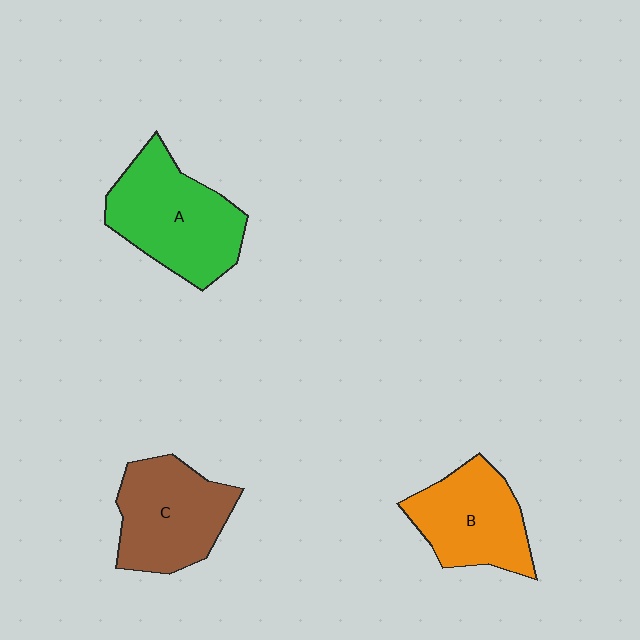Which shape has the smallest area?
Shape B (orange).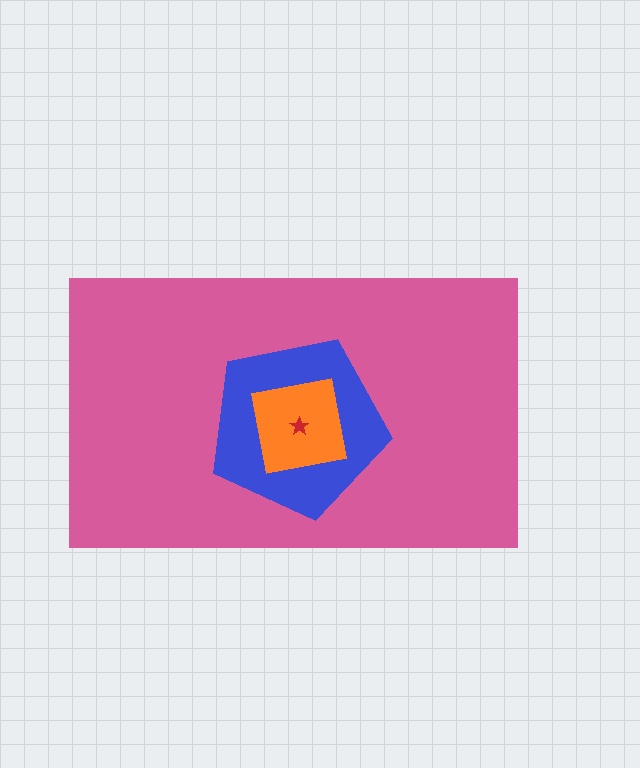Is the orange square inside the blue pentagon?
Yes.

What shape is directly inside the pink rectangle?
The blue pentagon.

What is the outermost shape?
The pink rectangle.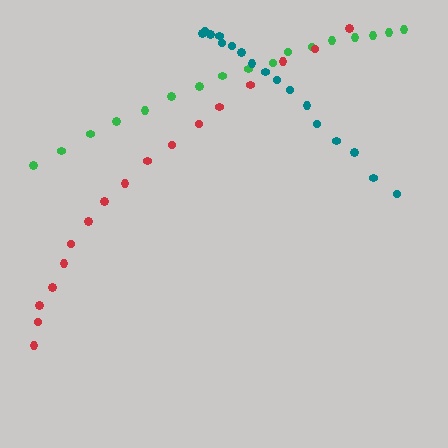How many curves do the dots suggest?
There are 3 distinct paths.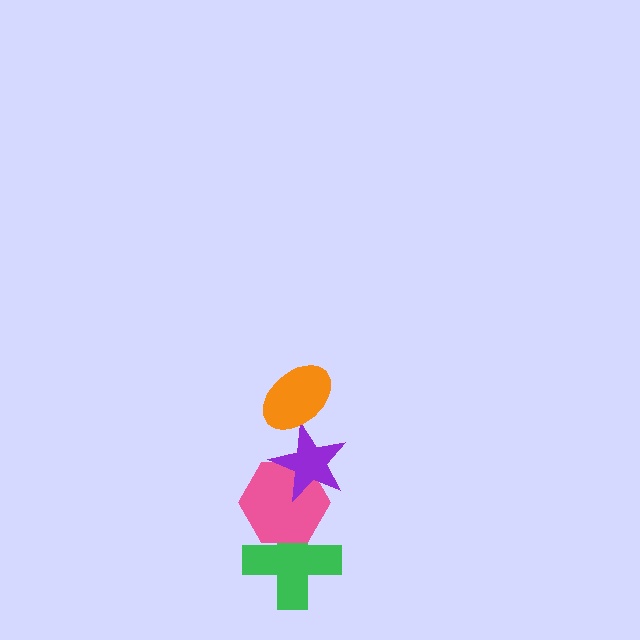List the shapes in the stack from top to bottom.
From top to bottom: the orange ellipse, the purple star, the pink hexagon, the green cross.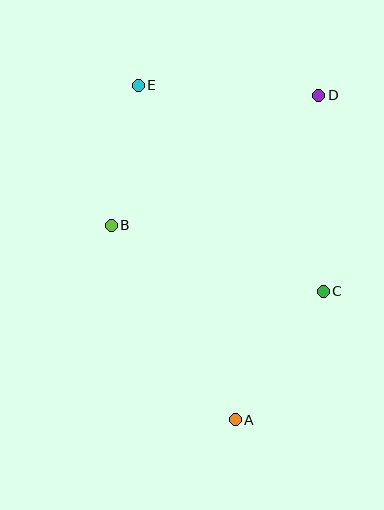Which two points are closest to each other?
Points B and E are closest to each other.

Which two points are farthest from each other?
Points A and E are farthest from each other.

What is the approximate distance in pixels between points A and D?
The distance between A and D is approximately 335 pixels.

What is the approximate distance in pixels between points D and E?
The distance between D and E is approximately 180 pixels.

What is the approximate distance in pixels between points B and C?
The distance between B and C is approximately 222 pixels.